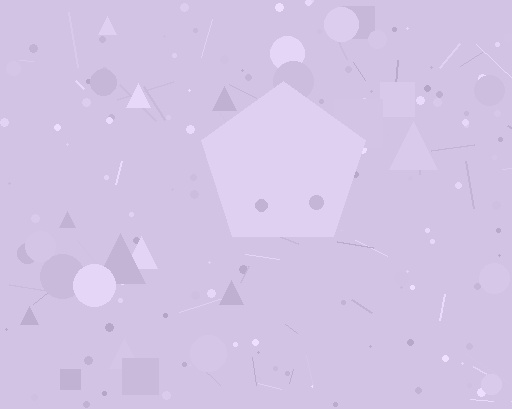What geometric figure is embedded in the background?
A pentagon is embedded in the background.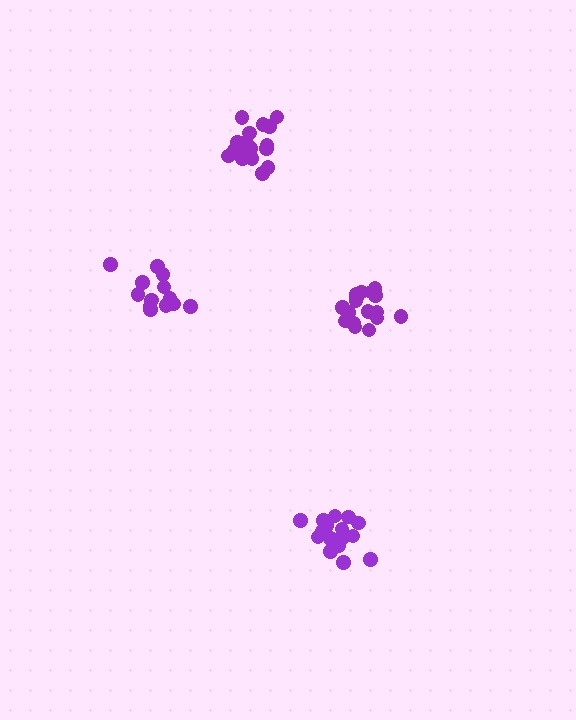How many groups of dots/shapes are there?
There are 4 groups.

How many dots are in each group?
Group 1: 17 dots, Group 2: 18 dots, Group 3: 19 dots, Group 4: 13 dots (67 total).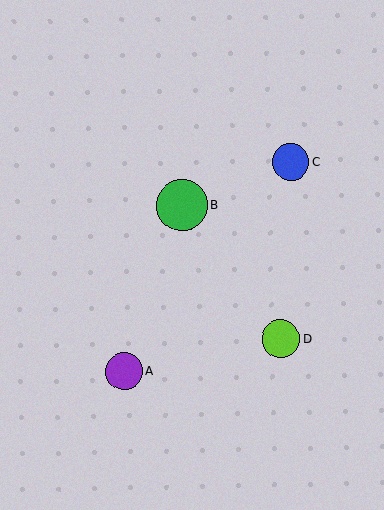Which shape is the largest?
The green circle (labeled B) is the largest.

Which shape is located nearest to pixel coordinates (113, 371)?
The purple circle (labeled A) at (124, 371) is nearest to that location.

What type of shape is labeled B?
Shape B is a green circle.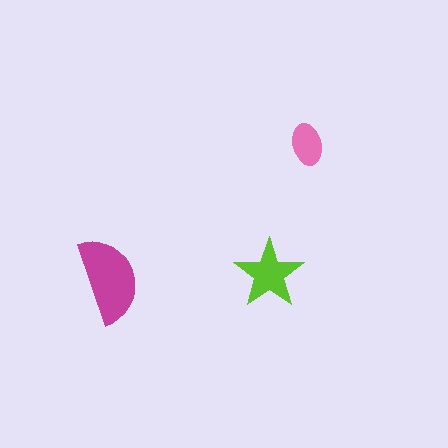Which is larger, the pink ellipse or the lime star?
The lime star.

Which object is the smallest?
The pink ellipse.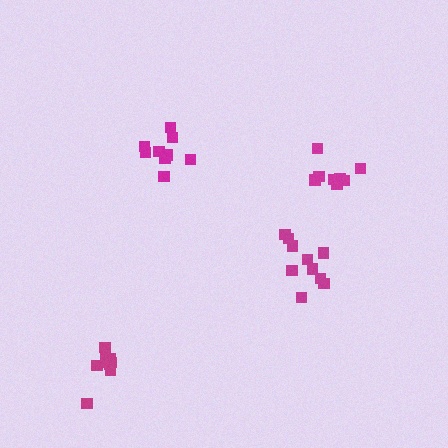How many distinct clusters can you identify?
There are 4 distinct clusters.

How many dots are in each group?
Group 1: 10 dots, Group 2: 9 dots, Group 3: 10 dots, Group 4: 8 dots (37 total).